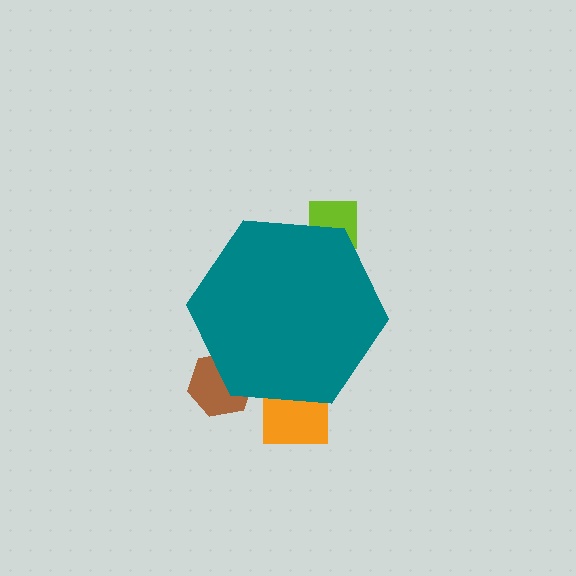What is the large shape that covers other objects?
A teal hexagon.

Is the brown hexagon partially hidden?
Yes, the brown hexagon is partially hidden behind the teal hexagon.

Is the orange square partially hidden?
Yes, the orange square is partially hidden behind the teal hexagon.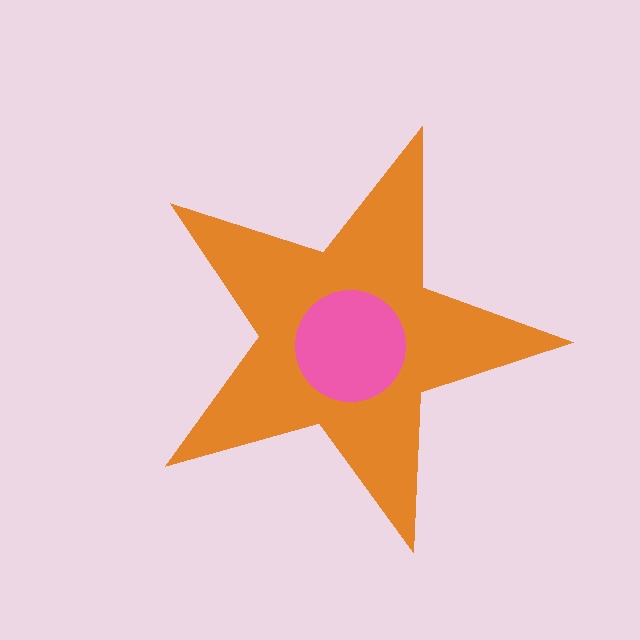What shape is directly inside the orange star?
The pink circle.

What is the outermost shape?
The orange star.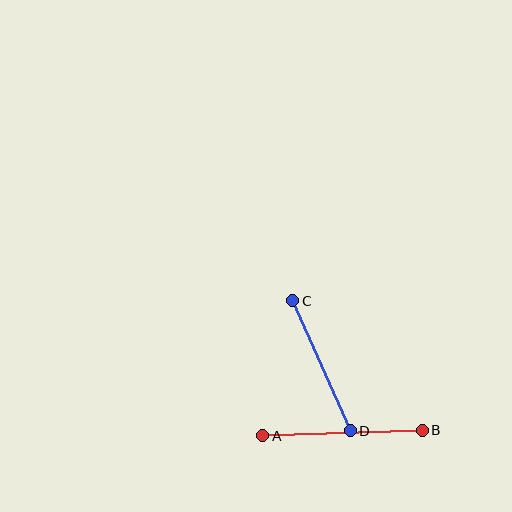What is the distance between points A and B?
The distance is approximately 160 pixels.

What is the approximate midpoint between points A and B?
The midpoint is at approximately (342, 433) pixels.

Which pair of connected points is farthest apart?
Points A and B are farthest apart.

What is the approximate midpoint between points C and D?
The midpoint is at approximately (322, 366) pixels.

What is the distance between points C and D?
The distance is approximately 142 pixels.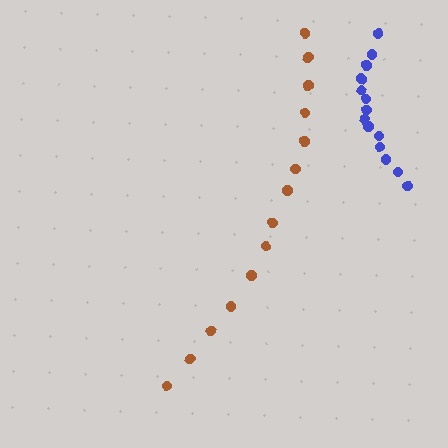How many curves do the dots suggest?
There are 2 distinct paths.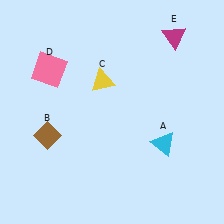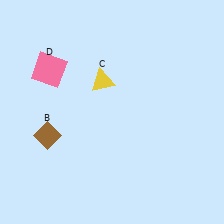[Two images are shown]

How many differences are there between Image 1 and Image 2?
There are 2 differences between the two images.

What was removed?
The cyan triangle (A), the magenta triangle (E) were removed in Image 2.